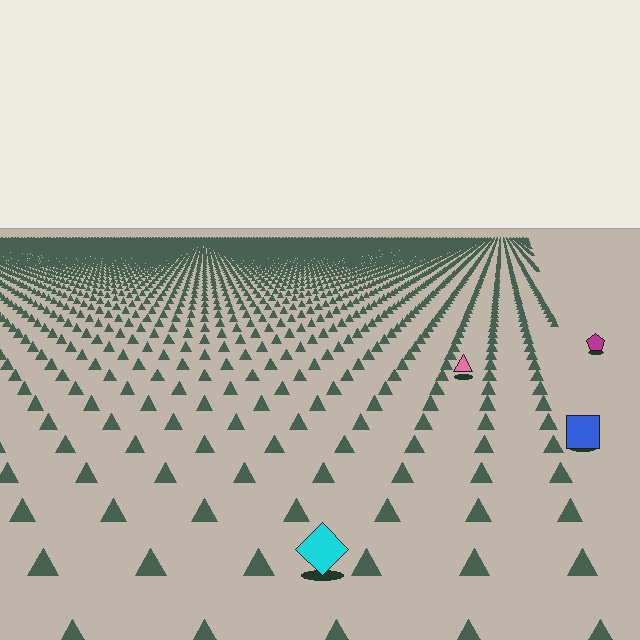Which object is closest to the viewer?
The cyan diamond is closest. The texture marks near it are larger and more spread out.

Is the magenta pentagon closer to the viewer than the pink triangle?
No. The pink triangle is closer — you can tell from the texture gradient: the ground texture is coarser near it.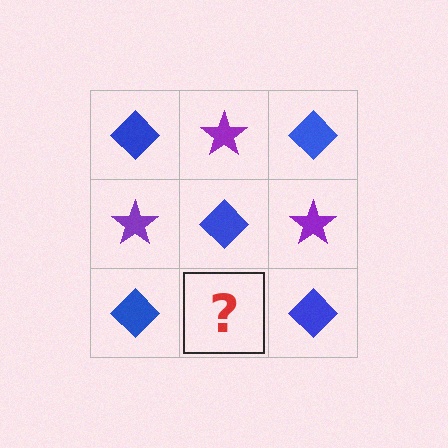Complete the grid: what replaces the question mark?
The question mark should be replaced with a purple star.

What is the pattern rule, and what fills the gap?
The rule is that it alternates blue diamond and purple star in a checkerboard pattern. The gap should be filled with a purple star.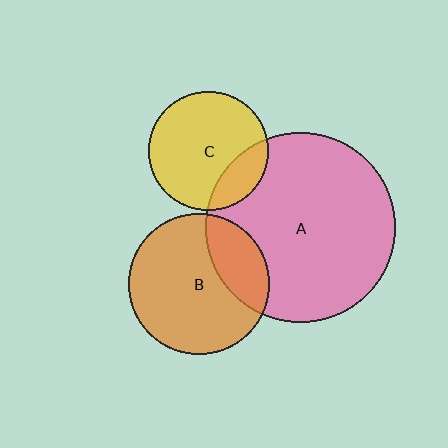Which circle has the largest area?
Circle A (pink).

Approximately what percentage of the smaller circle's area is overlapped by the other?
Approximately 25%.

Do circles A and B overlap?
Yes.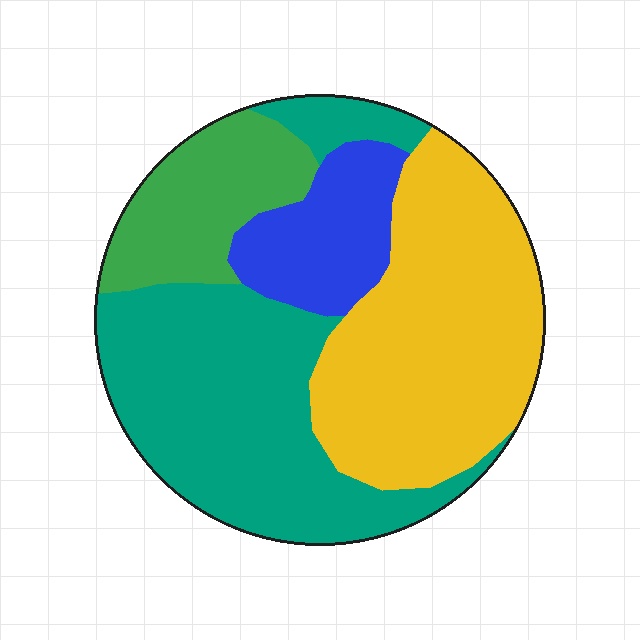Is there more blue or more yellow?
Yellow.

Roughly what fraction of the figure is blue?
Blue takes up about one eighth (1/8) of the figure.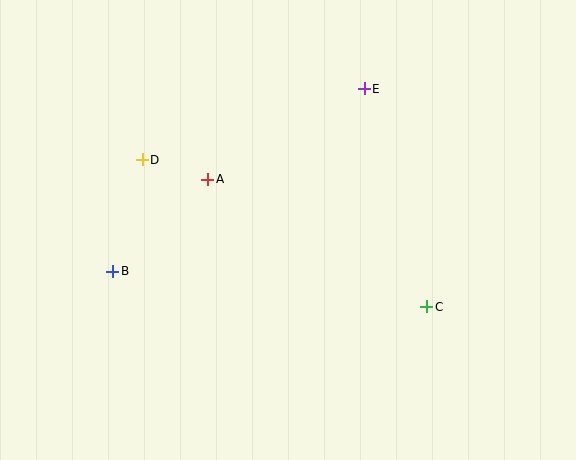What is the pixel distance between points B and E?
The distance between B and E is 311 pixels.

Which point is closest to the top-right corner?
Point E is closest to the top-right corner.